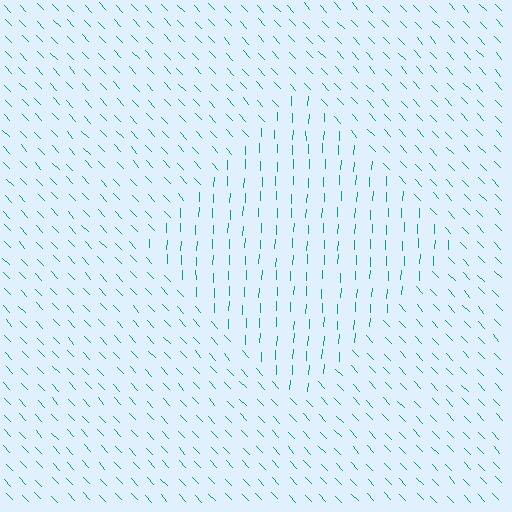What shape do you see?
I see a diamond.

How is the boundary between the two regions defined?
The boundary is defined purely by a change in line orientation (approximately 45 degrees difference). All lines are the same color and thickness.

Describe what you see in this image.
The image is filled with small teal line segments. A diamond region in the image has lines oriented differently from the surrounding lines, creating a visible texture boundary.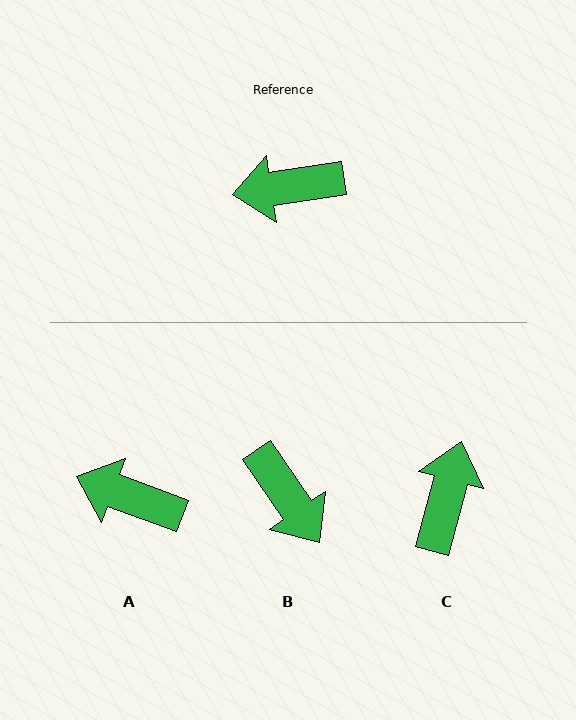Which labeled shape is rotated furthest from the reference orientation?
B, about 116 degrees away.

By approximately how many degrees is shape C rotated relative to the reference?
Approximately 113 degrees clockwise.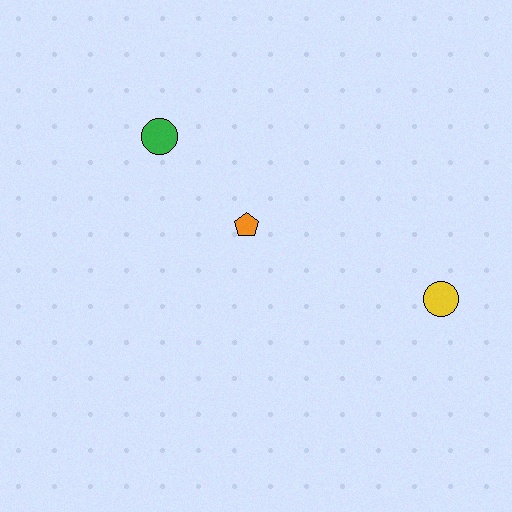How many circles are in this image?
There are 2 circles.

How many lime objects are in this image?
There are no lime objects.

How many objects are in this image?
There are 3 objects.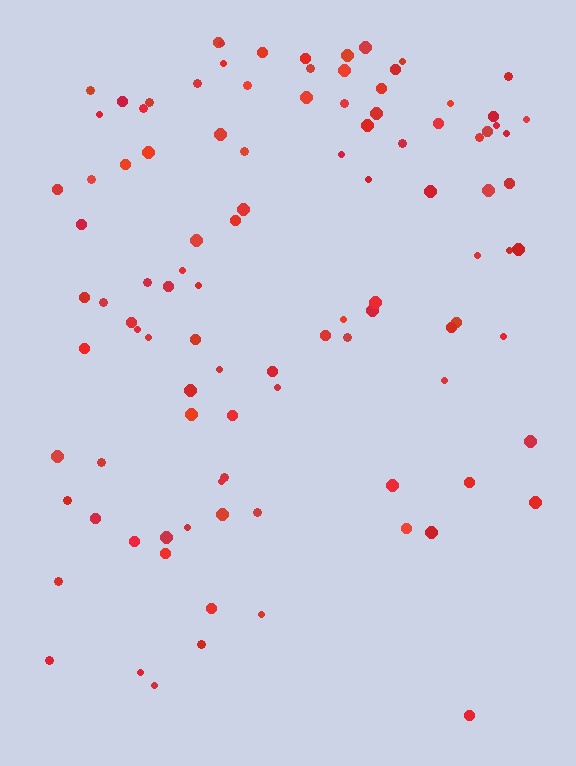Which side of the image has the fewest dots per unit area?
The bottom.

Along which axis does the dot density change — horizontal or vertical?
Vertical.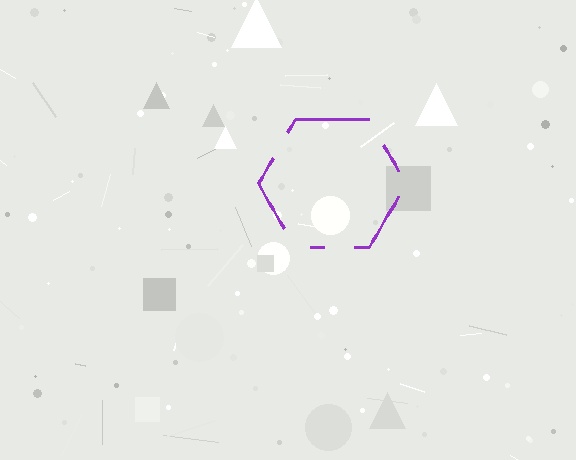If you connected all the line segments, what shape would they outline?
They would outline a hexagon.